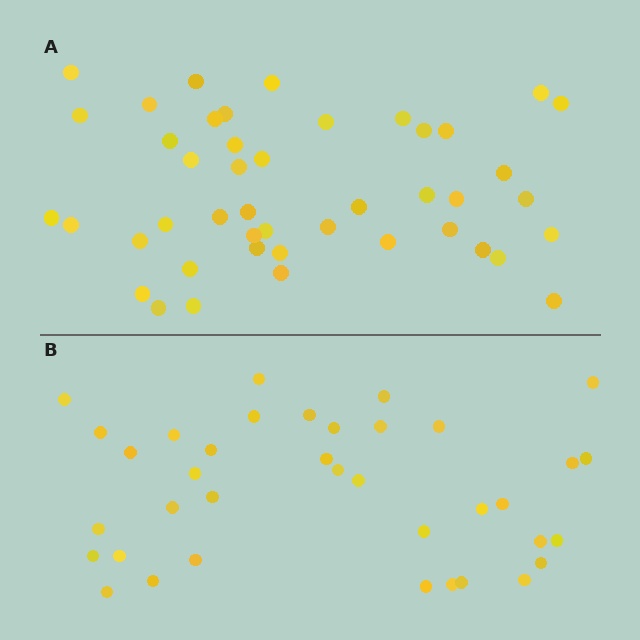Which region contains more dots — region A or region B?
Region A (the top region) has more dots.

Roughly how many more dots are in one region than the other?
Region A has roughly 8 or so more dots than region B.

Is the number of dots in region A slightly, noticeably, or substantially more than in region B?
Region A has only slightly more — the two regions are fairly close. The ratio is roughly 1.2 to 1.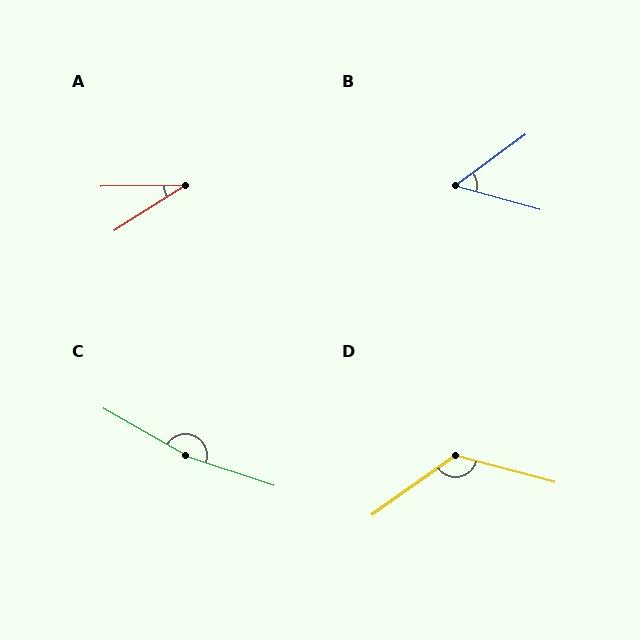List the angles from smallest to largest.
A (32°), B (52°), D (130°), C (169°).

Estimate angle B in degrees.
Approximately 52 degrees.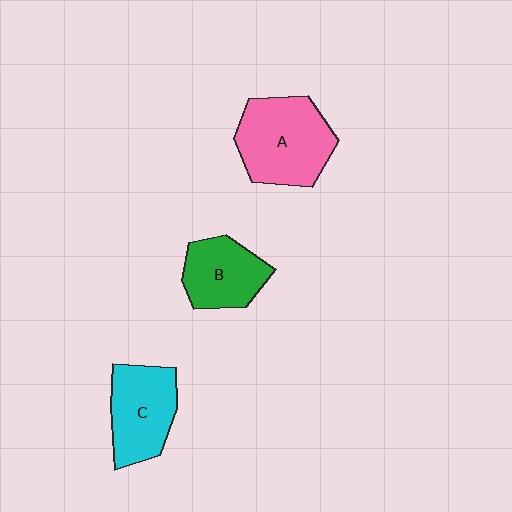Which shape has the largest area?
Shape A (pink).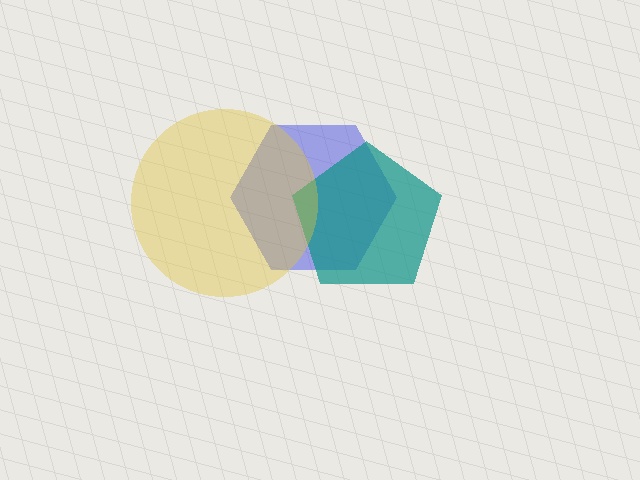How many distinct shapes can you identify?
There are 3 distinct shapes: a blue hexagon, a teal pentagon, a yellow circle.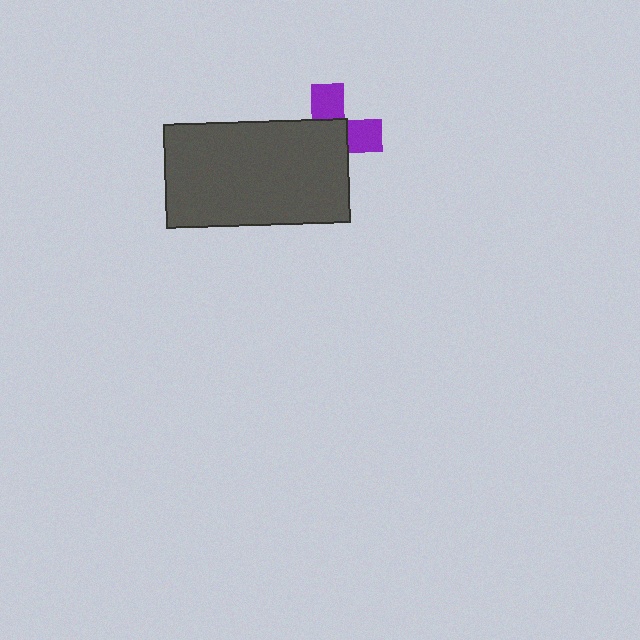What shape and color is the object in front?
The object in front is a dark gray rectangle.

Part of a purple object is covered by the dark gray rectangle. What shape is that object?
It is a cross.